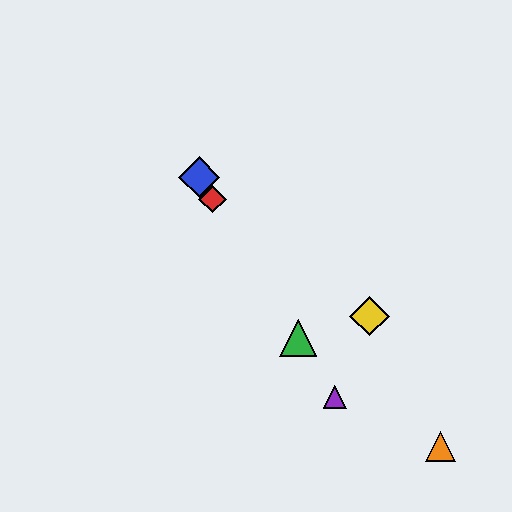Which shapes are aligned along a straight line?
The red diamond, the blue diamond, the green triangle, the purple triangle are aligned along a straight line.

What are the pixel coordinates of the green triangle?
The green triangle is at (298, 338).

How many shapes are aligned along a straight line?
4 shapes (the red diamond, the blue diamond, the green triangle, the purple triangle) are aligned along a straight line.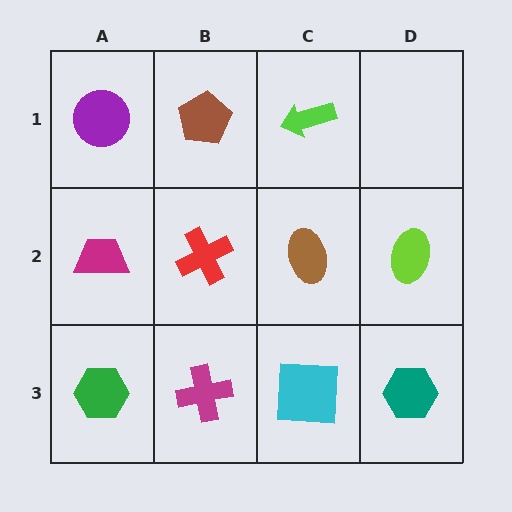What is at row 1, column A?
A purple circle.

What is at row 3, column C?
A cyan square.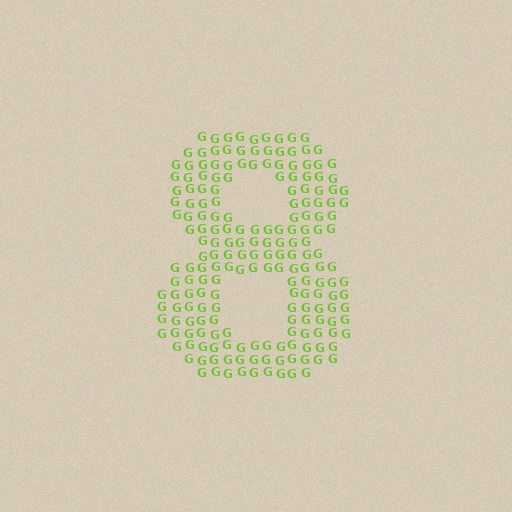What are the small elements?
The small elements are letter G's.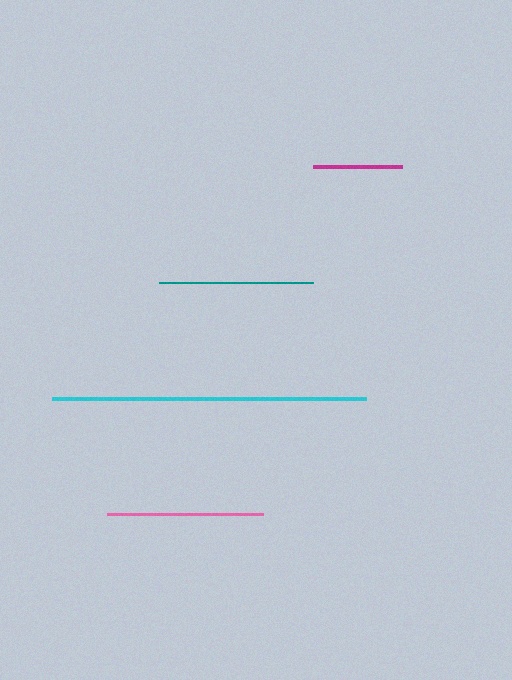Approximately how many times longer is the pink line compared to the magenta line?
The pink line is approximately 1.8 times the length of the magenta line.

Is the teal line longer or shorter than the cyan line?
The cyan line is longer than the teal line.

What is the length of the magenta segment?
The magenta segment is approximately 89 pixels long.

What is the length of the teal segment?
The teal segment is approximately 153 pixels long.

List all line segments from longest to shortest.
From longest to shortest: cyan, pink, teal, magenta.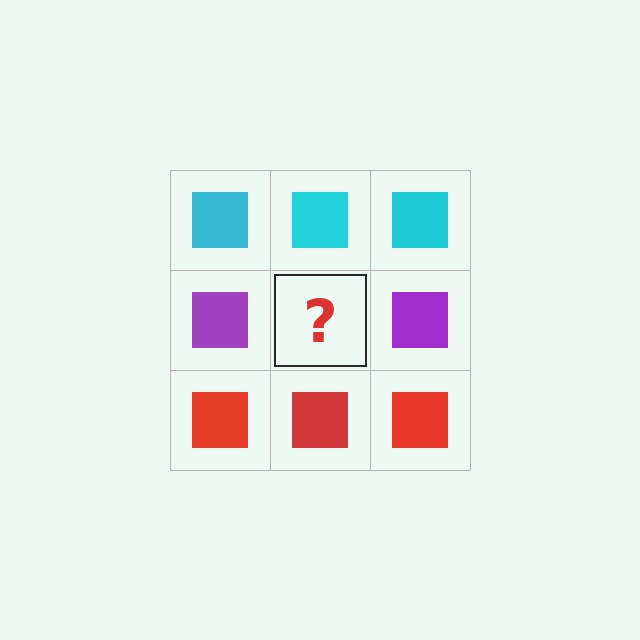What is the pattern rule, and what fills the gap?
The rule is that each row has a consistent color. The gap should be filled with a purple square.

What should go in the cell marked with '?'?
The missing cell should contain a purple square.